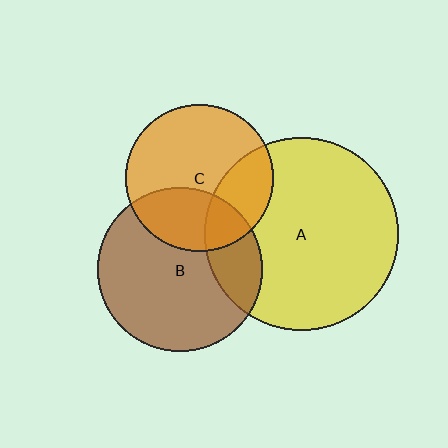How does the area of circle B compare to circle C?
Approximately 1.2 times.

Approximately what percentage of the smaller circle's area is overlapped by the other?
Approximately 30%.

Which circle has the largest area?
Circle A (yellow).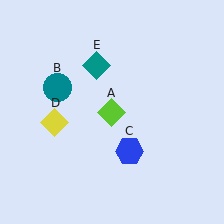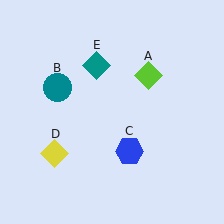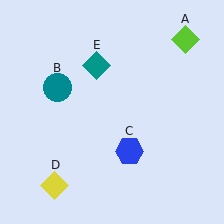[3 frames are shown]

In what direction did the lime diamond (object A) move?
The lime diamond (object A) moved up and to the right.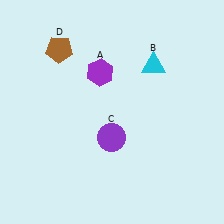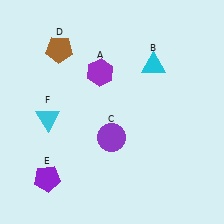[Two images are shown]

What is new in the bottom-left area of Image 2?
A purple pentagon (E) was added in the bottom-left area of Image 2.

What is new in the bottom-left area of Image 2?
A cyan triangle (F) was added in the bottom-left area of Image 2.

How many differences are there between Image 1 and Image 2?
There are 2 differences between the two images.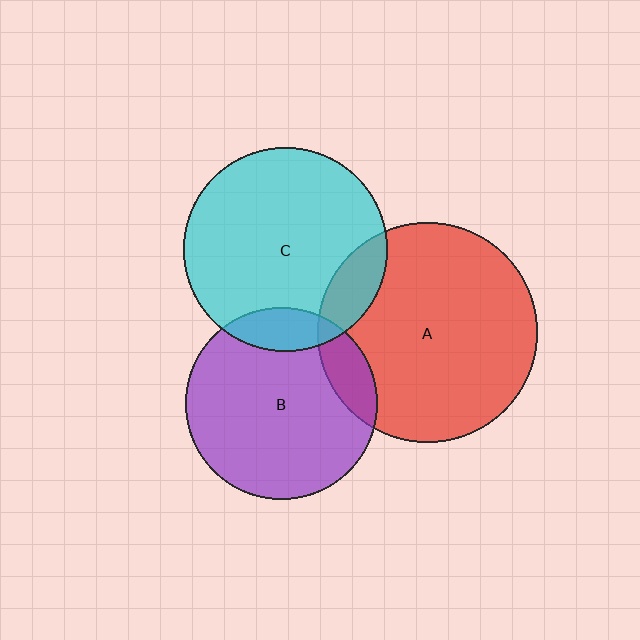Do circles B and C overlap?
Yes.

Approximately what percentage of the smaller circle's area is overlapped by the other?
Approximately 15%.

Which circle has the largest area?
Circle A (red).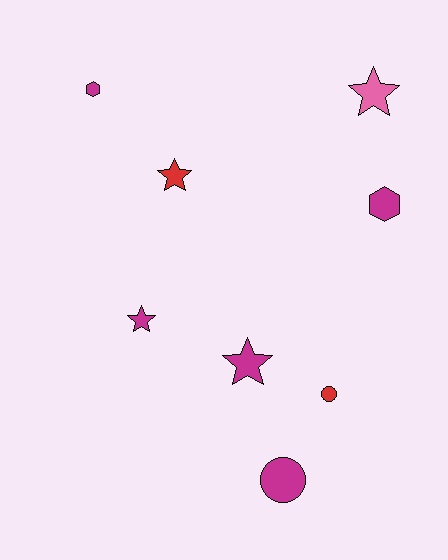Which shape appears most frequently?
Star, with 4 objects.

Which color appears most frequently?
Magenta, with 5 objects.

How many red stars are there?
There is 1 red star.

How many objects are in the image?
There are 8 objects.